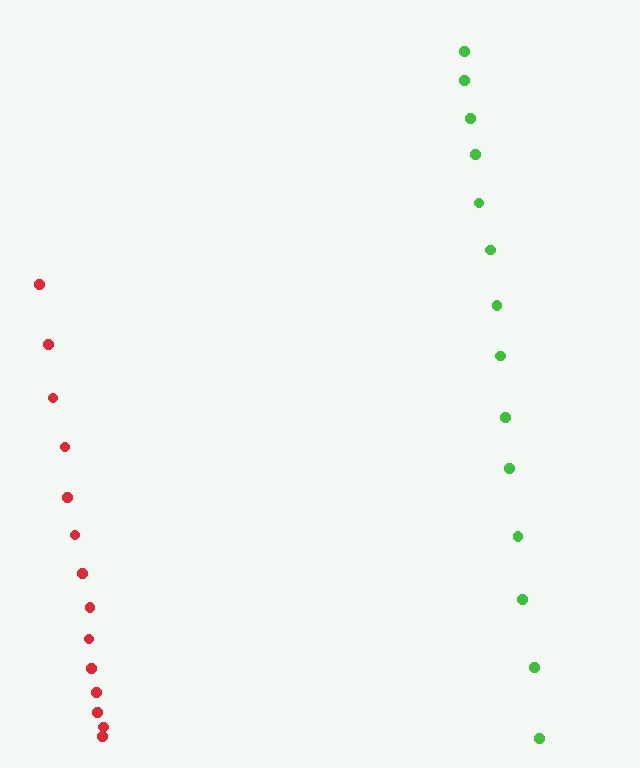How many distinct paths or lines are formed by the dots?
There are 2 distinct paths.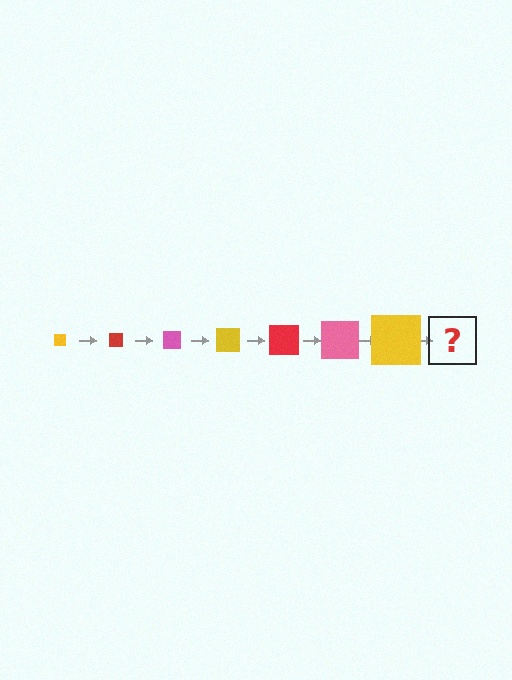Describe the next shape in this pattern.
It should be a red square, larger than the previous one.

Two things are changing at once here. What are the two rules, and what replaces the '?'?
The two rules are that the square grows larger each step and the color cycles through yellow, red, and pink. The '?' should be a red square, larger than the previous one.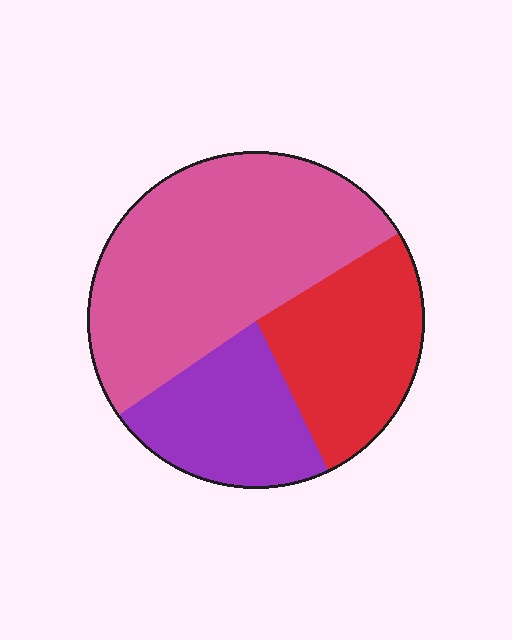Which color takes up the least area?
Purple, at roughly 20%.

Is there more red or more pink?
Pink.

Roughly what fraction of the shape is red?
Red covers roughly 25% of the shape.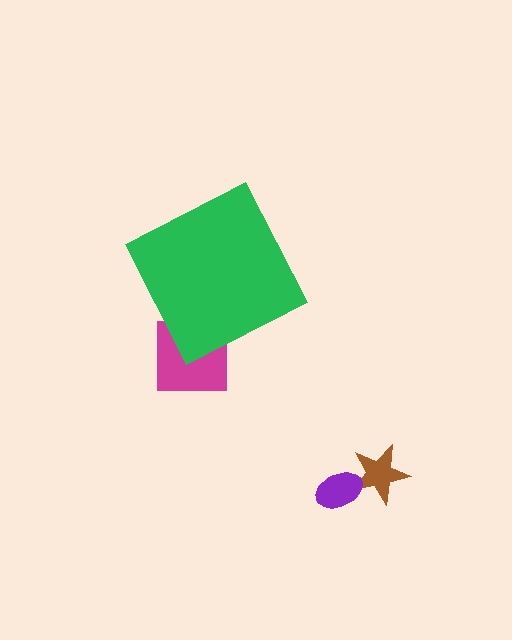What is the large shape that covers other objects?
A green diamond.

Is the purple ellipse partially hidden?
No, the purple ellipse is fully visible.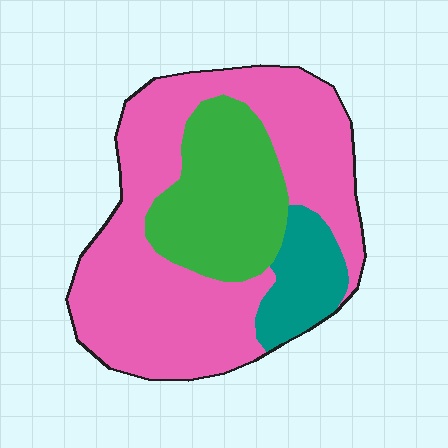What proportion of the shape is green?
Green takes up about one quarter (1/4) of the shape.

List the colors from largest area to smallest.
From largest to smallest: pink, green, teal.